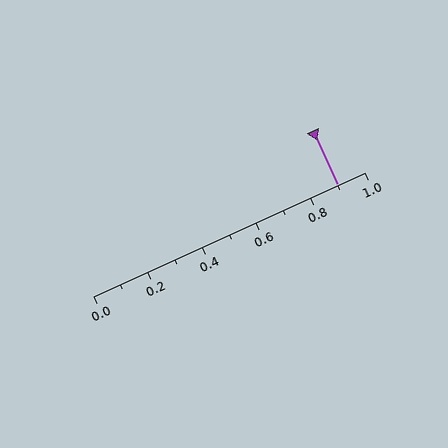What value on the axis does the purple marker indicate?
The marker indicates approximately 0.9.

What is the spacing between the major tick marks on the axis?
The major ticks are spaced 0.2 apart.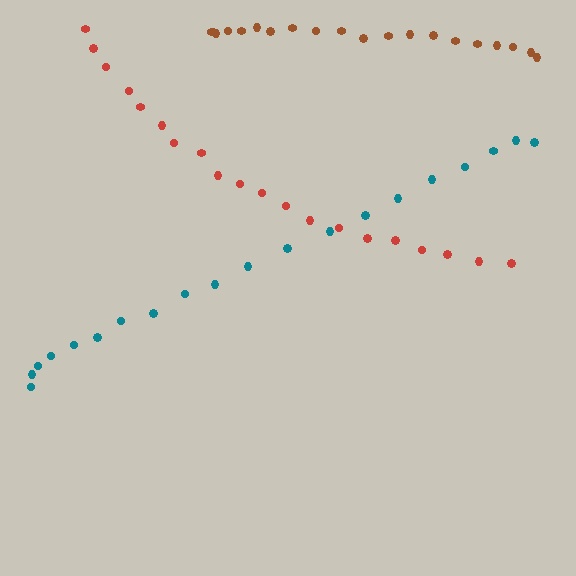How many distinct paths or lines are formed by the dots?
There are 3 distinct paths.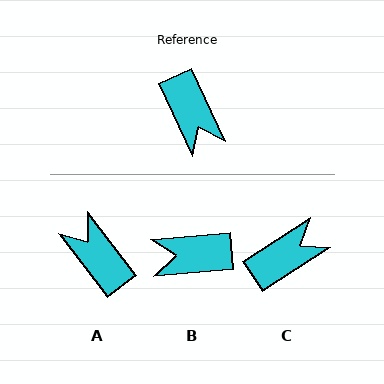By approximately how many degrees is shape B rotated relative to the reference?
Approximately 110 degrees clockwise.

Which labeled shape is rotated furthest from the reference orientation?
A, about 167 degrees away.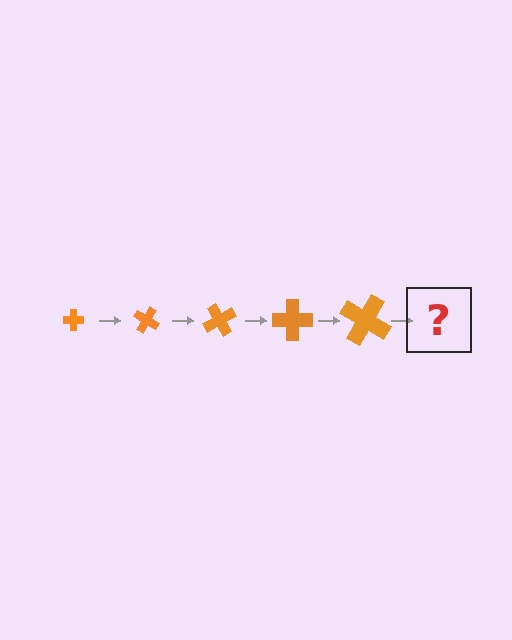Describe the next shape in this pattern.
It should be a cross, larger than the previous one and rotated 150 degrees from the start.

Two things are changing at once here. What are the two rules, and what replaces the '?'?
The two rules are that the cross grows larger each step and it rotates 30 degrees each step. The '?' should be a cross, larger than the previous one and rotated 150 degrees from the start.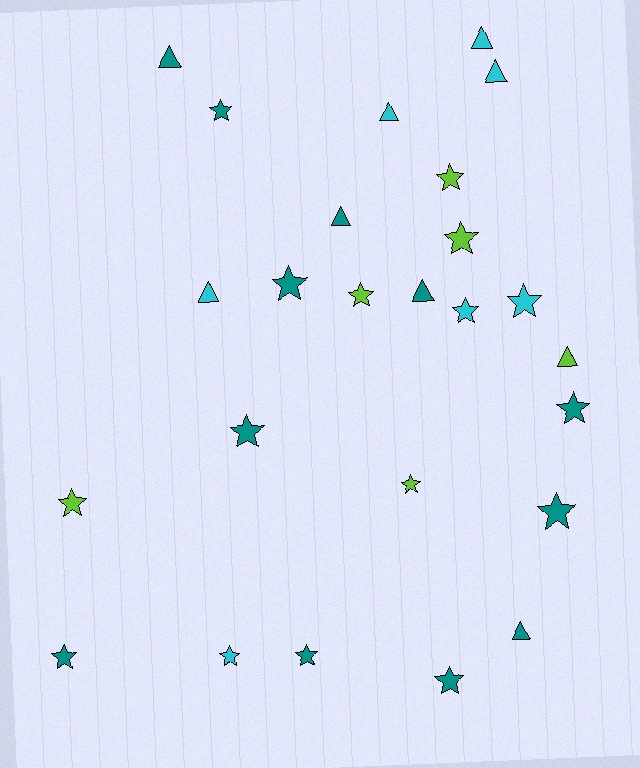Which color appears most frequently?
Teal, with 12 objects.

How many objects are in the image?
There are 25 objects.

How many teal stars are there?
There are 8 teal stars.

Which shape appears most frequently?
Star, with 16 objects.